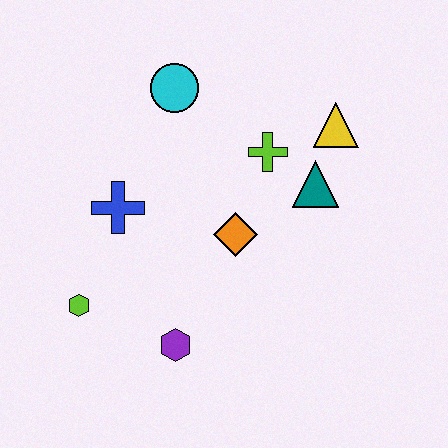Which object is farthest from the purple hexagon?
The yellow triangle is farthest from the purple hexagon.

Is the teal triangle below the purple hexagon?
No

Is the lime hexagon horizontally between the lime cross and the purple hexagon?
No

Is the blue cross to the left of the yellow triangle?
Yes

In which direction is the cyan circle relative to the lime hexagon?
The cyan circle is above the lime hexagon.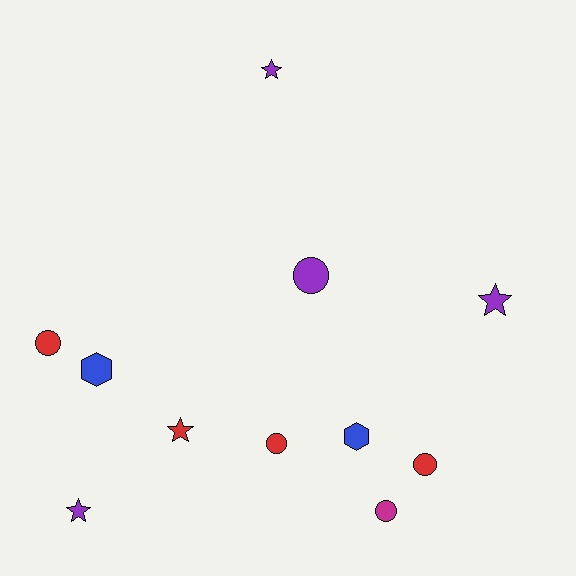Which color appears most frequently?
Red, with 4 objects.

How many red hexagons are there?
There are no red hexagons.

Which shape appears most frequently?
Circle, with 5 objects.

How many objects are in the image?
There are 11 objects.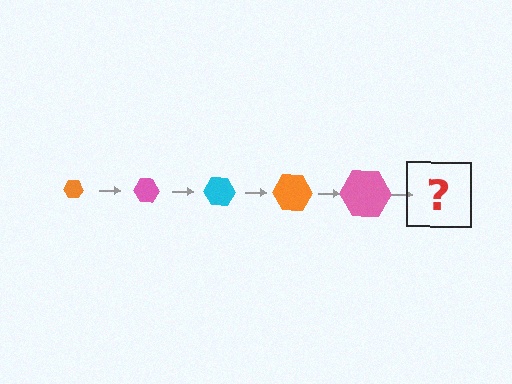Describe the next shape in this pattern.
It should be a cyan hexagon, larger than the previous one.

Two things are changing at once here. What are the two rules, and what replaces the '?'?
The two rules are that the hexagon grows larger each step and the color cycles through orange, pink, and cyan. The '?' should be a cyan hexagon, larger than the previous one.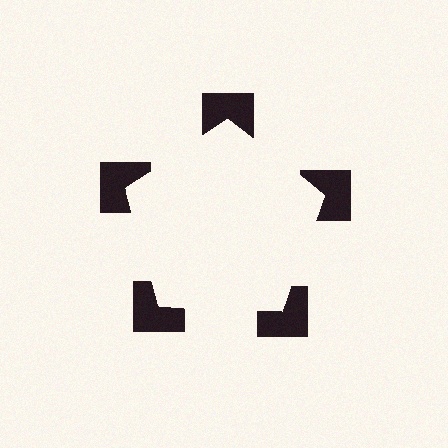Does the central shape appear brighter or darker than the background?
It typically appears slightly brighter than the background, even though no actual brightness change is drawn.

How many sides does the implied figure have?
5 sides.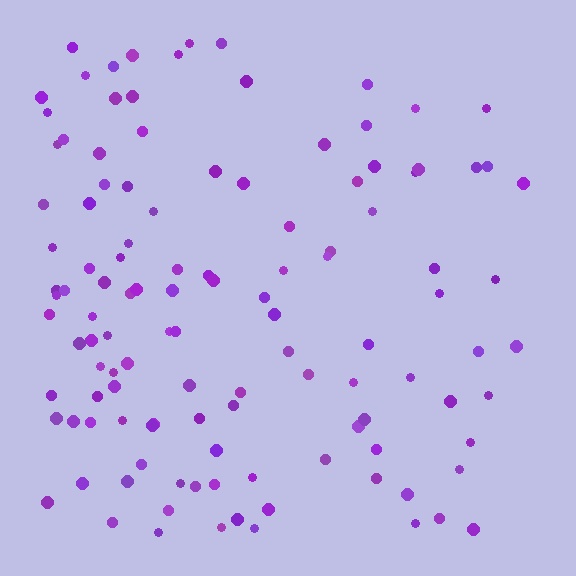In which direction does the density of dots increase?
From right to left, with the left side densest.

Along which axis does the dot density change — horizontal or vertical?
Horizontal.